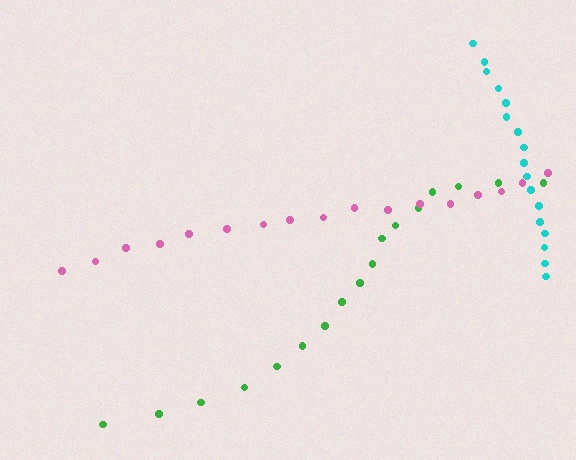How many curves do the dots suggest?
There are 3 distinct paths.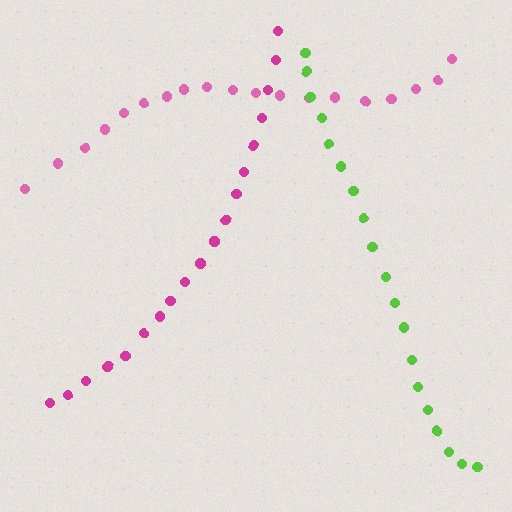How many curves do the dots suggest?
There are 3 distinct paths.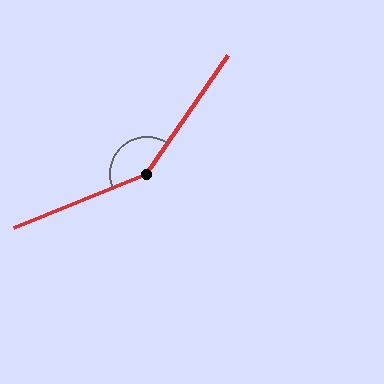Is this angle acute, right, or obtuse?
It is obtuse.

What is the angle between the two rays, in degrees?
Approximately 147 degrees.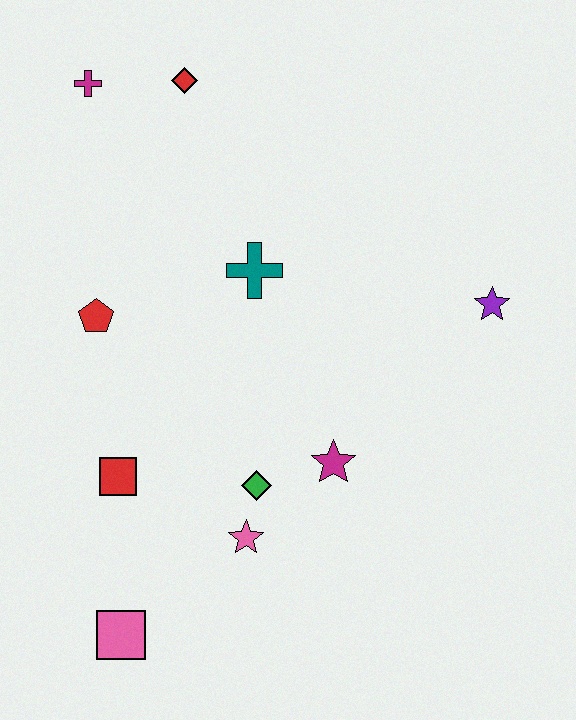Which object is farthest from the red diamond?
The pink square is farthest from the red diamond.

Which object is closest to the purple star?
The magenta star is closest to the purple star.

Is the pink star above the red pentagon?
No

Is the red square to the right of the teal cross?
No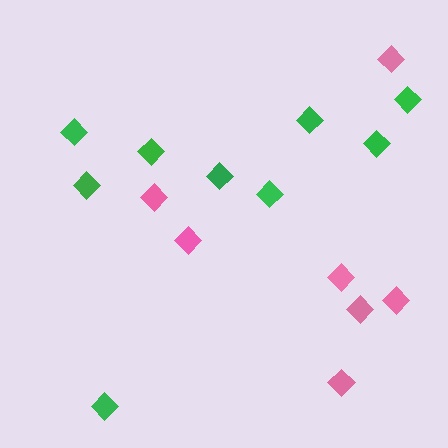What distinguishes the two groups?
There are 2 groups: one group of green diamonds (9) and one group of pink diamonds (7).